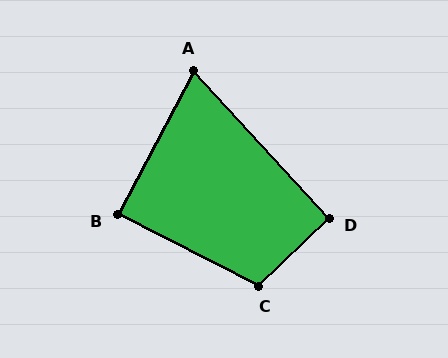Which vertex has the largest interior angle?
C, at approximately 109 degrees.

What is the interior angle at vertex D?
Approximately 91 degrees (approximately right).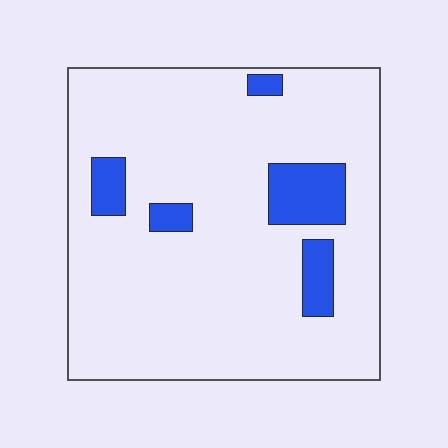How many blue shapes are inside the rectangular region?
5.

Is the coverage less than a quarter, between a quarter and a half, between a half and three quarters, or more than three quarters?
Less than a quarter.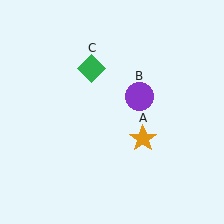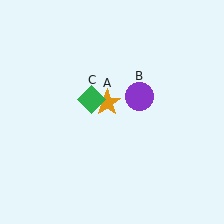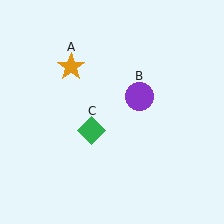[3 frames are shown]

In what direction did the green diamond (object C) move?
The green diamond (object C) moved down.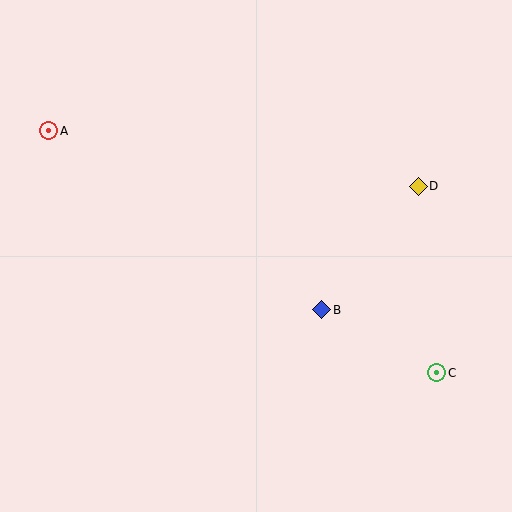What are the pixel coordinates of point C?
Point C is at (437, 373).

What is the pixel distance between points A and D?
The distance between A and D is 374 pixels.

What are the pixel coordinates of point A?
Point A is at (49, 131).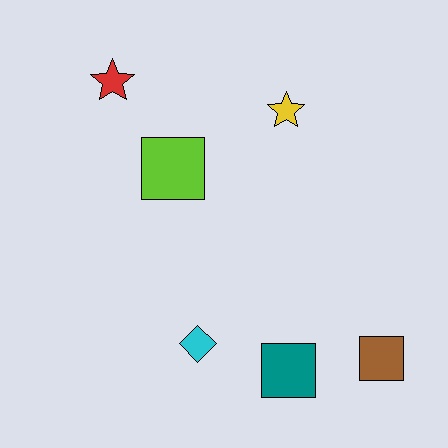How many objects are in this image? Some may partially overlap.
There are 6 objects.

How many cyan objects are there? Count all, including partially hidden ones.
There is 1 cyan object.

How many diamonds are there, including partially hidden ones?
There is 1 diamond.